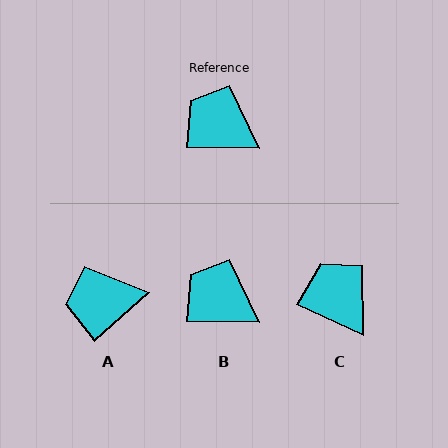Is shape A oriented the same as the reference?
No, it is off by about 43 degrees.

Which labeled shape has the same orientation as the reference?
B.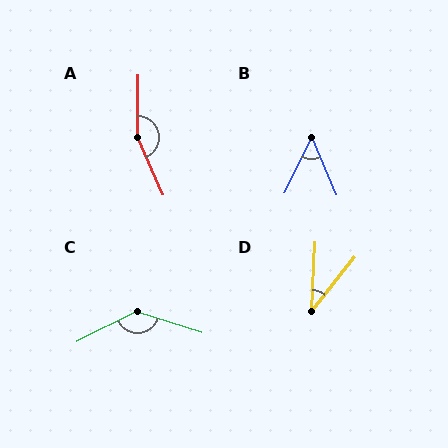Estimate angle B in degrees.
Approximately 49 degrees.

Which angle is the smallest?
D, at approximately 36 degrees.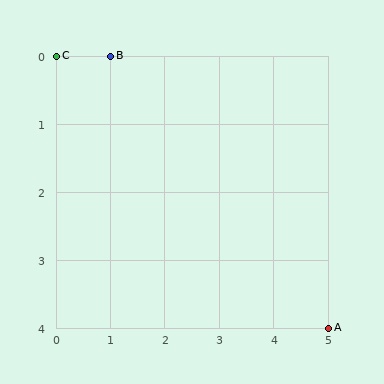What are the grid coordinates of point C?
Point C is at grid coordinates (0, 0).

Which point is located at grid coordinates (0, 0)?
Point C is at (0, 0).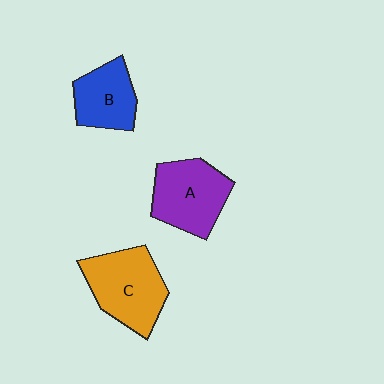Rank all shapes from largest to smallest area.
From largest to smallest: C (orange), A (purple), B (blue).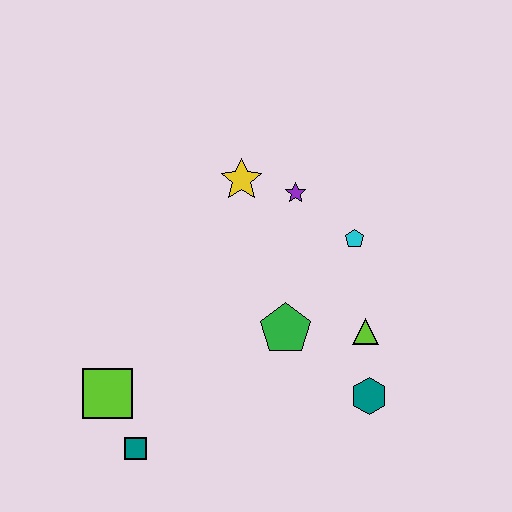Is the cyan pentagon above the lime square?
Yes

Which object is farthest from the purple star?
The teal square is farthest from the purple star.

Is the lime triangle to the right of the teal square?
Yes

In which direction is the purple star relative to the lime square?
The purple star is above the lime square.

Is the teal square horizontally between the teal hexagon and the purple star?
No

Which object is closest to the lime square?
The teal square is closest to the lime square.